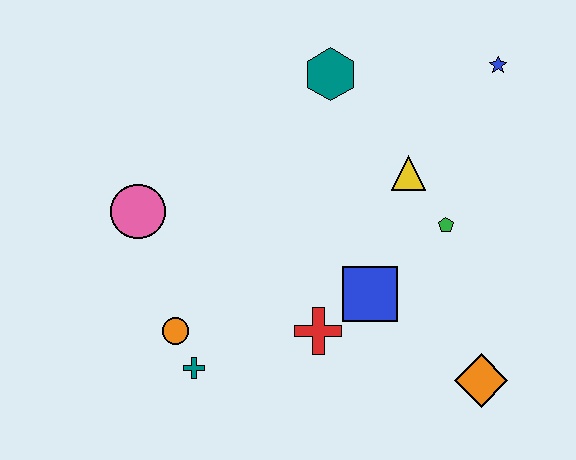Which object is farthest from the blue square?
The blue star is farthest from the blue square.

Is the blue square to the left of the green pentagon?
Yes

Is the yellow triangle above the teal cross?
Yes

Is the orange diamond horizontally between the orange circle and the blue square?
No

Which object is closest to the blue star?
The yellow triangle is closest to the blue star.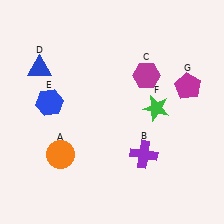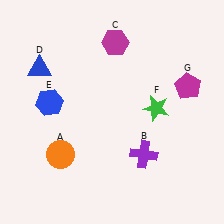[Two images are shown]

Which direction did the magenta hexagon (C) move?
The magenta hexagon (C) moved up.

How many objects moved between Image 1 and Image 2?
1 object moved between the two images.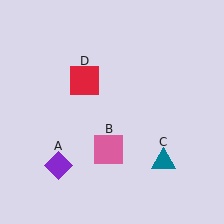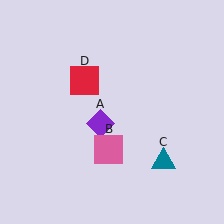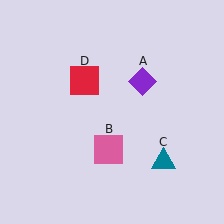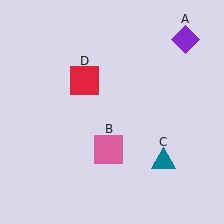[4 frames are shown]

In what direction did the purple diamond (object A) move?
The purple diamond (object A) moved up and to the right.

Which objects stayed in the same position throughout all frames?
Pink square (object B) and teal triangle (object C) and red square (object D) remained stationary.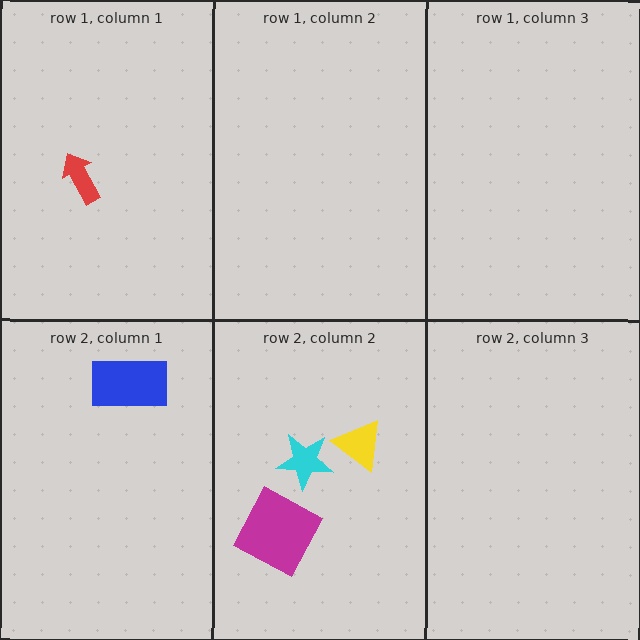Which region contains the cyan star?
The row 2, column 2 region.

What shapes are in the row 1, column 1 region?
The red arrow.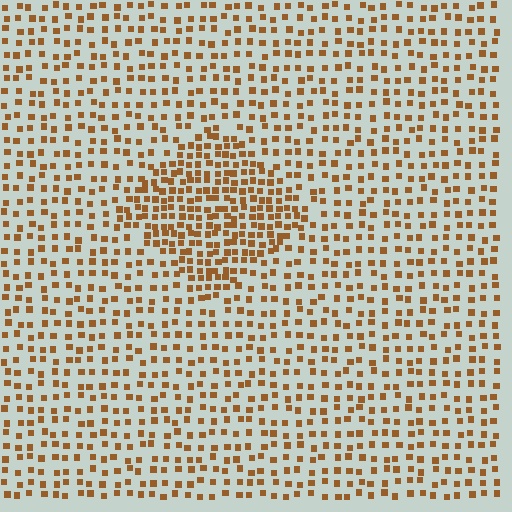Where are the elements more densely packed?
The elements are more densely packed inside the diamond boundary.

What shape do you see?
I see a diamond.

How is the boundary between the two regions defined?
The boundary is defined by a change in element density (approximately 1.9x ratio). All elements are the same color, size, and shape.